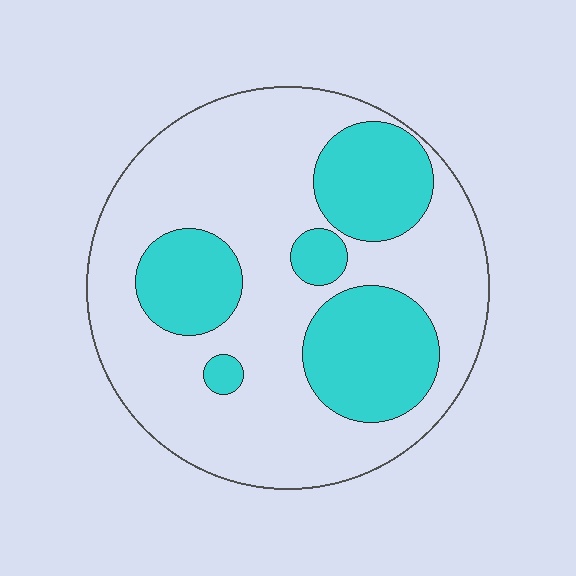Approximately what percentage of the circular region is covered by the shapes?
Approximately 30%.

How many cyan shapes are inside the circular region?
5.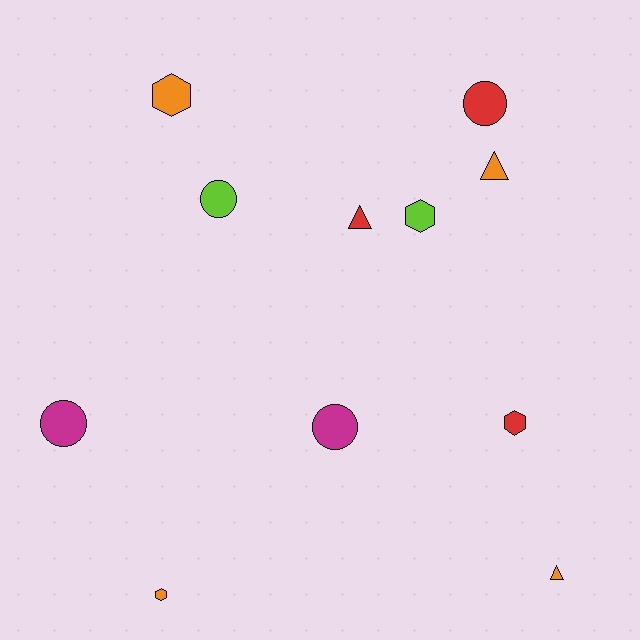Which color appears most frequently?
Orange, with 4 objects.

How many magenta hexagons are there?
There are no magenta hexagons.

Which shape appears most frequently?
Circle, with 4 objects.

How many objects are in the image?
There are 11 objects.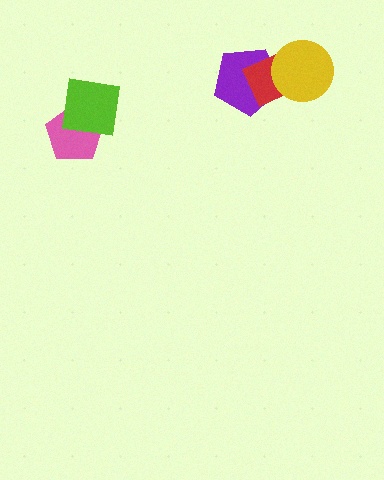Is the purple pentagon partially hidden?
Yes, it is partially covered by another shape.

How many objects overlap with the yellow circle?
2 objects overlap with the yellow circle.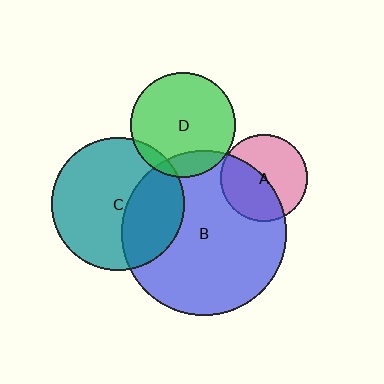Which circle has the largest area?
Circle B (blue).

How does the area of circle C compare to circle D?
Approximately 1.6 times.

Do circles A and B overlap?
Yes.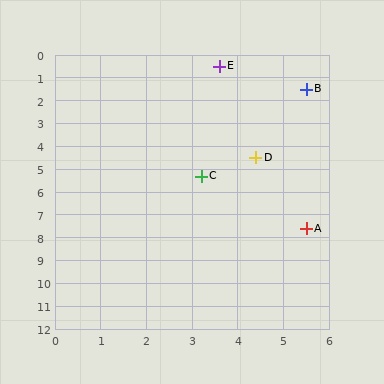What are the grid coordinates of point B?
Point B is at approximately (5.5, 1.5).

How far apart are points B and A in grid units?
Points B and A are about 6.1 grid units apart.